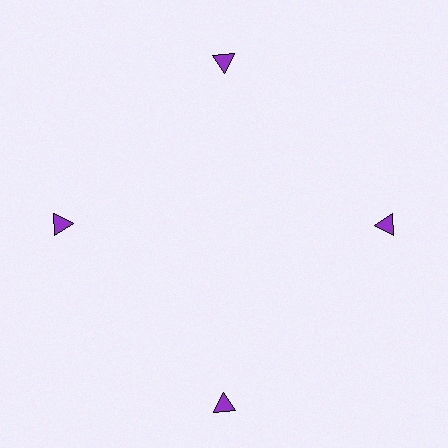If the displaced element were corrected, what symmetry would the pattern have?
It would have 4-fold rotational symmetry — the pattern would map onto itself every 90 degrees.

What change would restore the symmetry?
The symmetry would be restored by moving it inward, back onto the ring so that all 4 triangles sit at equal angles and equal distance from the center.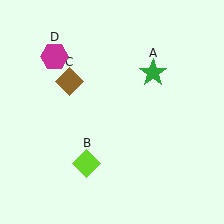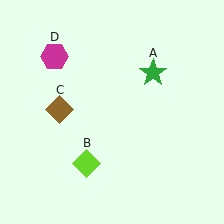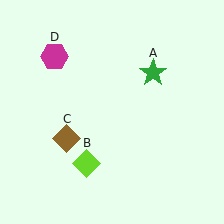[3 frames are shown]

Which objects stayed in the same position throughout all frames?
Green star (object A) and lime diamond (object B) and magenta hexagon (object D) remained stationary.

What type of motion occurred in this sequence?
The brown diamond (object C) rotated counterclockwise around the center of the scene.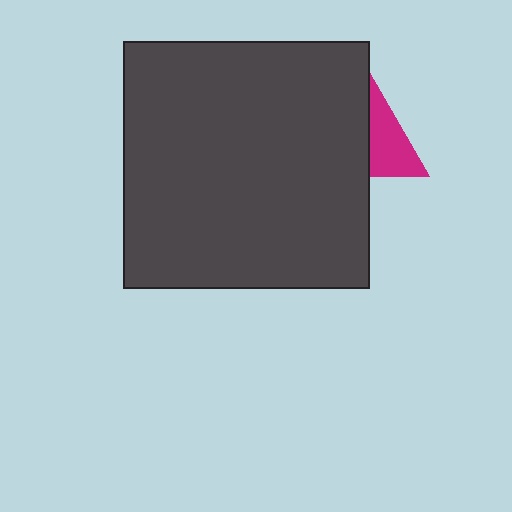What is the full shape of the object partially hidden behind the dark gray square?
The partially hidden object is a magenta triangle.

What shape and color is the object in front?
The object in front is a dark gray square.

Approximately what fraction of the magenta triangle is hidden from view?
Roughly 56% of the magenta triangle is hidden behind the dark gray square.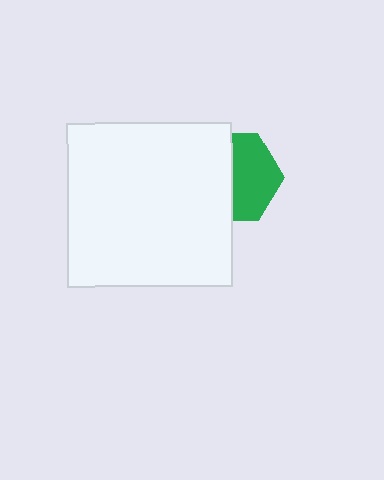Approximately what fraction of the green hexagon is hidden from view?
Roughly 50% of the green hexagon is hidden behind the white square.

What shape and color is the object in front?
The object in front is a white square.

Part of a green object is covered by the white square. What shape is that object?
It is a hexagon.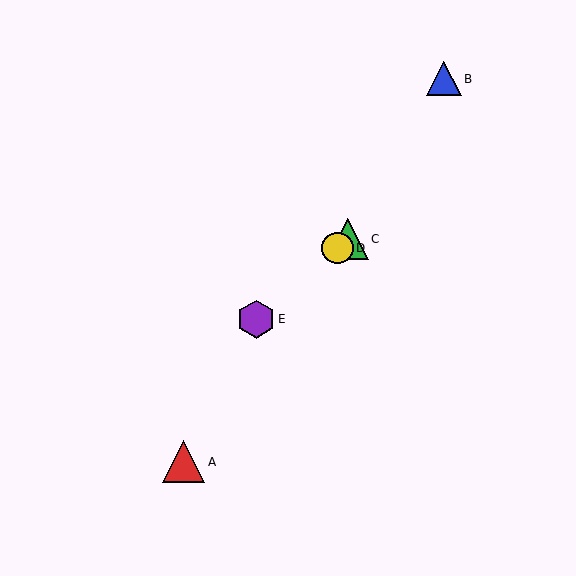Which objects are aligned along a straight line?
Objects C, D, E are aligned along a straight line.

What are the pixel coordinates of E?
Object E is at (256, 319).